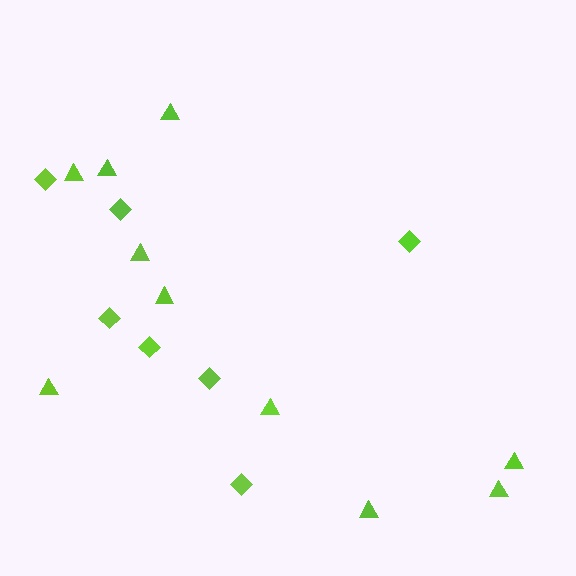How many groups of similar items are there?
There are 2 groups: one group of triangles (10) and one group of diamonds (7).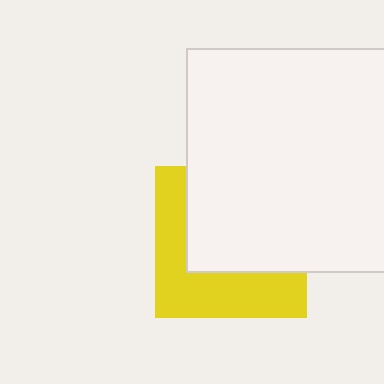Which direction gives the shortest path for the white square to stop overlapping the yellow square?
Moving toward the upper-right gives the shortest separation.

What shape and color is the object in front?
The object in front is a white square.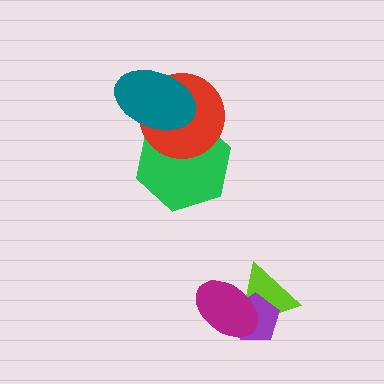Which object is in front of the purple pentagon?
The magenta ellipse is in front of the purple pentagon.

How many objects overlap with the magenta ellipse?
2 objects overlap with the magenta ellipse.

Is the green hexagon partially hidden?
Yes, it is partially covered by another shape.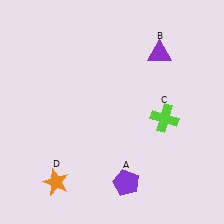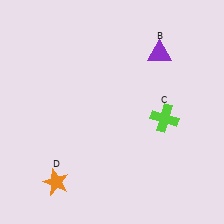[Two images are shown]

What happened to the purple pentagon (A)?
The purple pentagon (A) was removed in Image 2. It was in the bottom-right area of Image 1.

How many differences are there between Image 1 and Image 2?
There is 1 difference between the two images.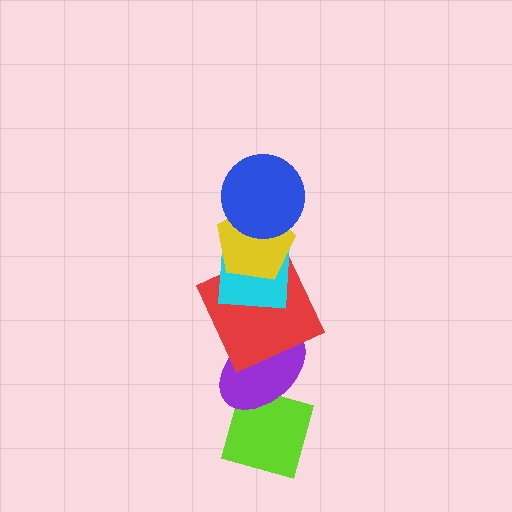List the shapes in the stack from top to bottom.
From top to bottom: the blue circle, the yellow pentagon, the cyan square, the red square, the purple ellipse, the lime diamond.